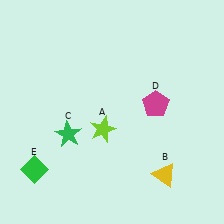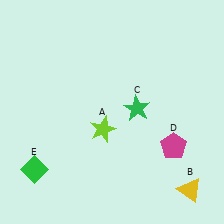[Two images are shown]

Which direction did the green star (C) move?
The green star (C) moved right.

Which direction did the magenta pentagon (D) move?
The magenta pentagon (D) moved down.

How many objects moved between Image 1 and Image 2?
3 objects moved between the two images.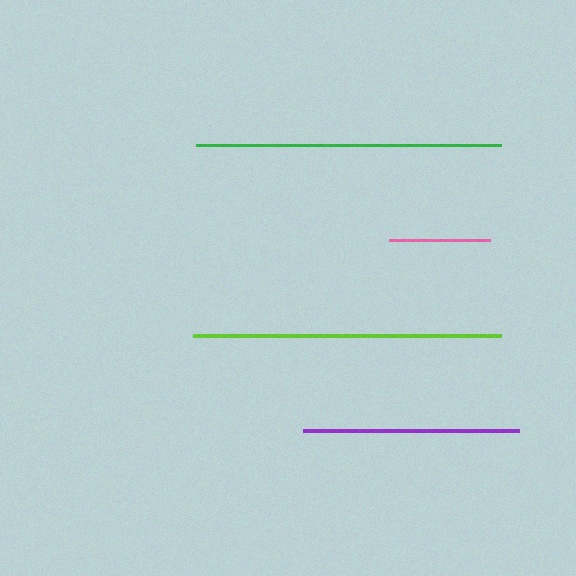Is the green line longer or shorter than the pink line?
The green line is longer than the pink line.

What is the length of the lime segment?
The lime segment is approximately 308 pixels long.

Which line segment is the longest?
The lime line is the longest at approximately 308 pixels.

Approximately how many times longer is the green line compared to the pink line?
The green line is approximately 3.0 times the length of the pink line.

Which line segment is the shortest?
The pink line is the shortest at approximately 101 pixels.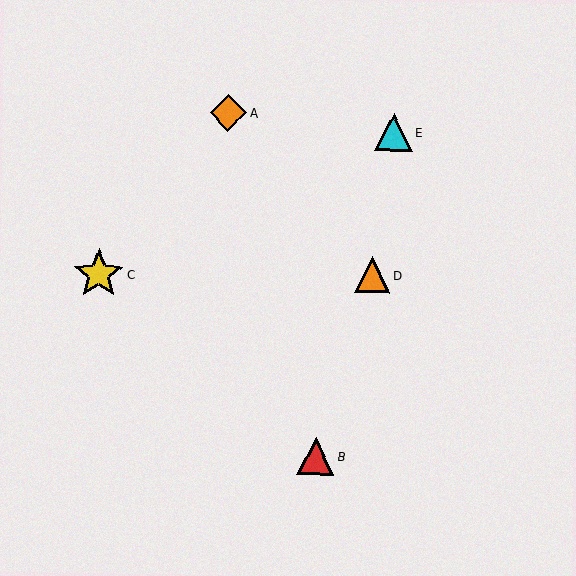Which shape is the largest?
The yellow star (labeled C) is the largest.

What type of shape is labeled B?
Shape B is a red triangle.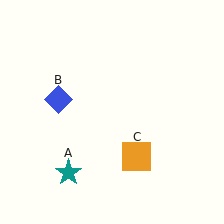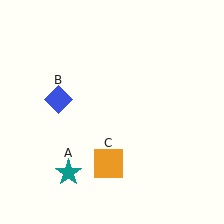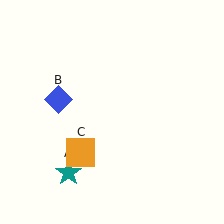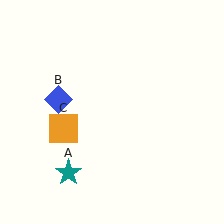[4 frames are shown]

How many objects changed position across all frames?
1 object changed position: orange square (object C).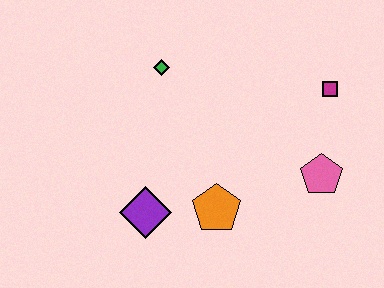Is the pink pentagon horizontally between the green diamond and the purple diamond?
No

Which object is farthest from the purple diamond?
The magenta square is farthest from the purple diamond.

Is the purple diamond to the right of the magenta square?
No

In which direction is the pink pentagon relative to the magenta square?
The pink pentagon is below the magenta square.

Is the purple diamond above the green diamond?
No